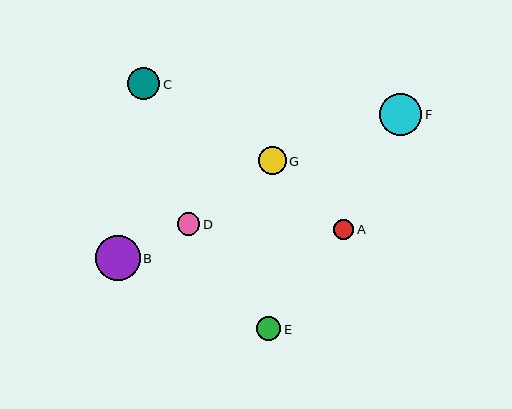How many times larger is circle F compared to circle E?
Circle F is approximately 1.8 times the size of circle E.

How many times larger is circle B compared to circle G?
Circle B is approximately 1.6 times the size of circle G.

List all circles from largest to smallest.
From largest to smallest: B, F, C, G, E, D, A.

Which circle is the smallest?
Circle A is the smallest with a size of approximately 21 pixels.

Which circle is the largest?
Circle B is the largest with a size of approximately 45 pixels.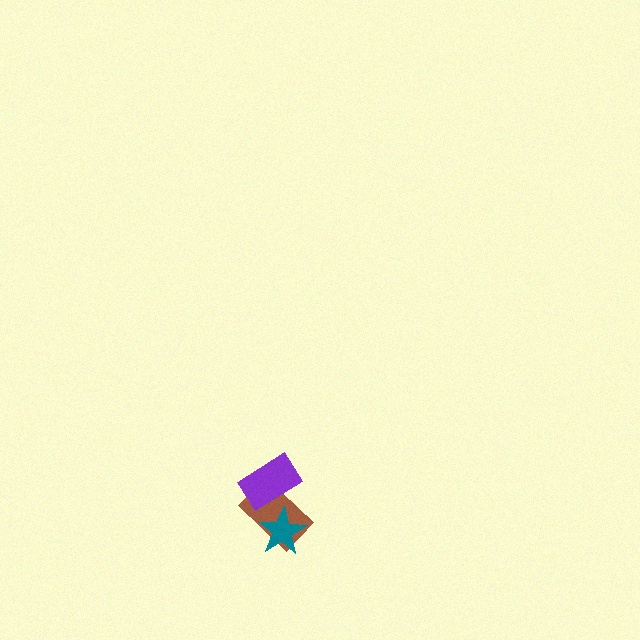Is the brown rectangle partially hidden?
Yes, it is partially covered by another shape.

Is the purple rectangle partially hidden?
No, no other shape covers it.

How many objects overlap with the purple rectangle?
1 object overlaps with the purple rectangle.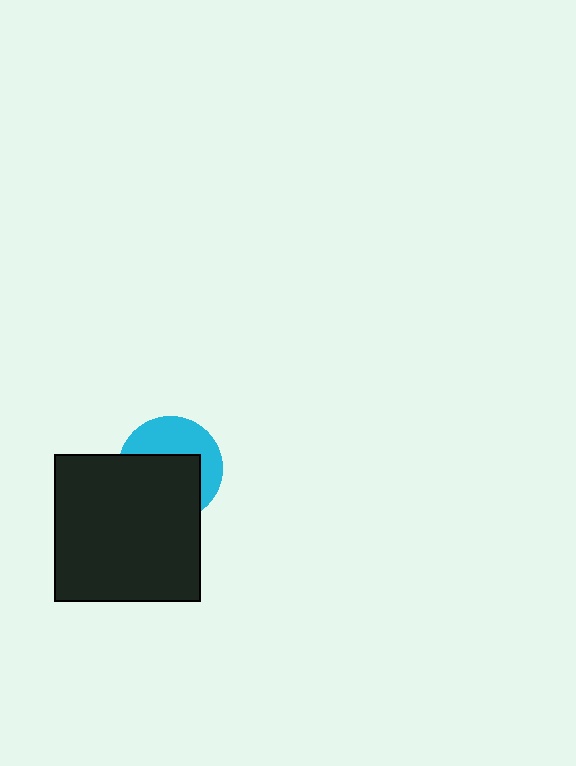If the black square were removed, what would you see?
You would see the complete cyan circle.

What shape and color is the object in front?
The object in front is a black square.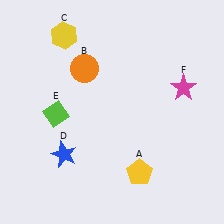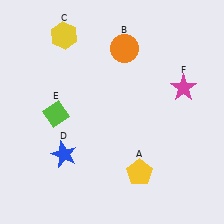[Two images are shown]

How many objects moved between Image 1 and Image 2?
1 object moved between the two images.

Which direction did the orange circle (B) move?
The orange circle (B) moved right.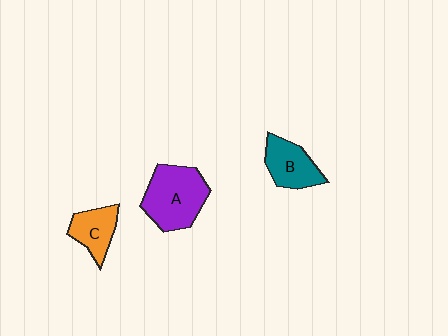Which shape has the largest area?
Shape A (purple).